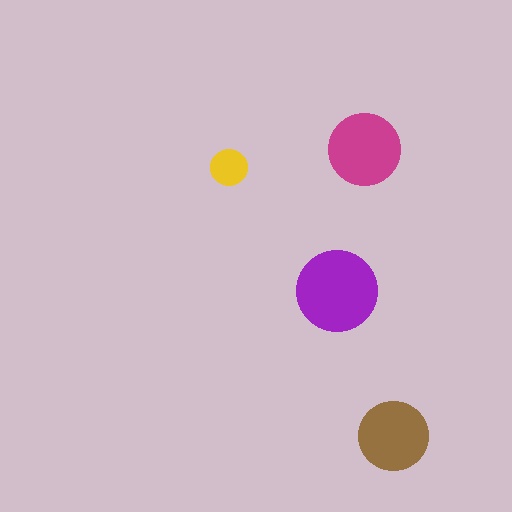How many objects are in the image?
There are 4 objects in the image.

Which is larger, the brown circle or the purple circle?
The purple one.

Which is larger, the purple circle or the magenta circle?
The purple one.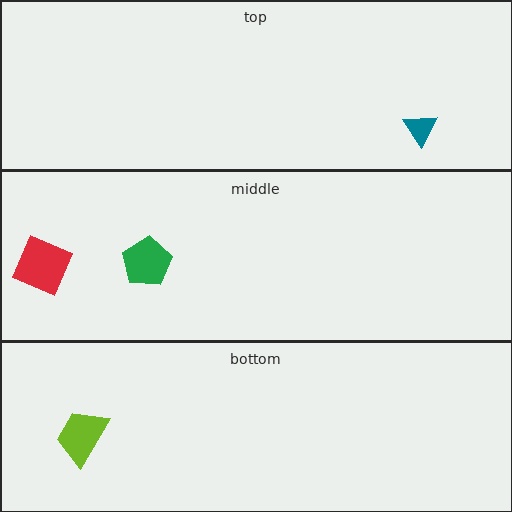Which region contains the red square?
The middle region.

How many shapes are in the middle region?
2.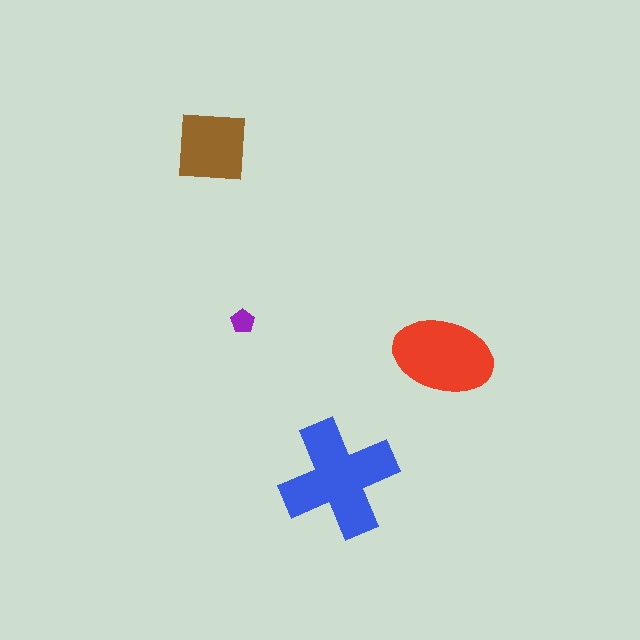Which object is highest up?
The brown square is topmost.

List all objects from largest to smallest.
The blue cross, the red ellipse, the brown square, the purple pentagon.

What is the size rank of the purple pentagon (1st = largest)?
4th.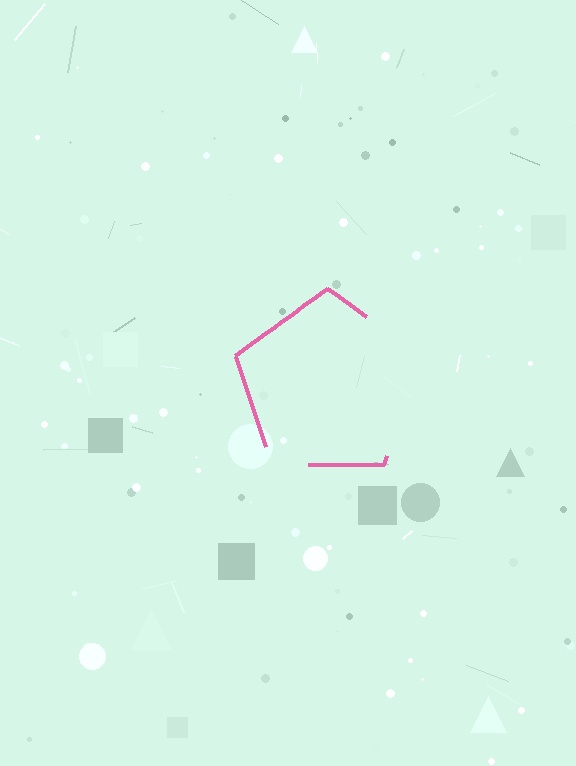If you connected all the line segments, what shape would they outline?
They would outline a pentagon.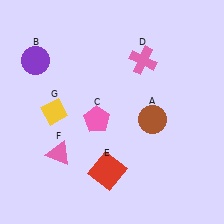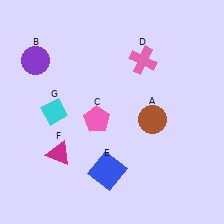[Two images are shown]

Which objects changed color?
E changed from red to blue. F changed from pink to magenta. G changed from yellow to cyan.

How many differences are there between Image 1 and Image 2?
There are 3 differences between the two images.